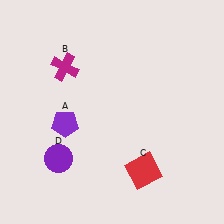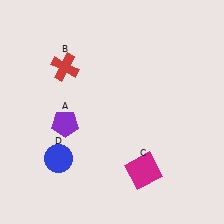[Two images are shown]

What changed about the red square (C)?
In Image 1, C is red. In Image 2, it changed to magenta.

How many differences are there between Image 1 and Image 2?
There are 3 differences between the two images.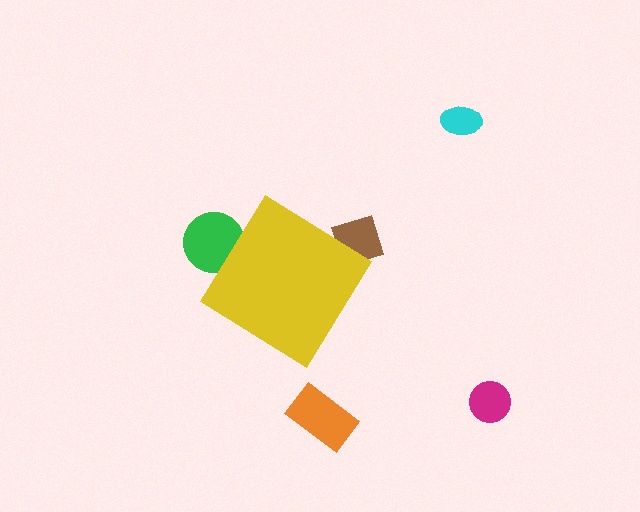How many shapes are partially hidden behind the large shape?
2 shapes are partially hidden.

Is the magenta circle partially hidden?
No, the magenta circle is fully visible.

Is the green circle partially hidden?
Yes, the green circle is partially hidden behind the yellow diamond.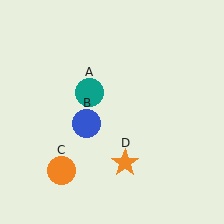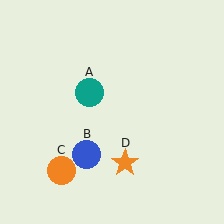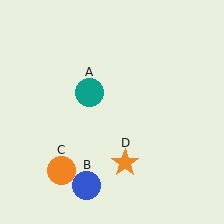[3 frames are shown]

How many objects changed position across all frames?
1 object changed position: blue circle (object B).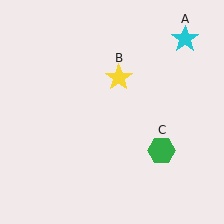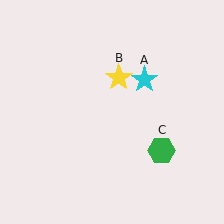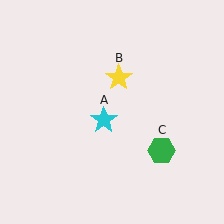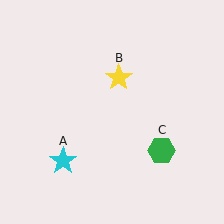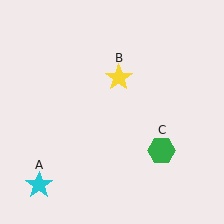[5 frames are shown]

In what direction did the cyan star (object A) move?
The cyan star (object A) moved down and to the left.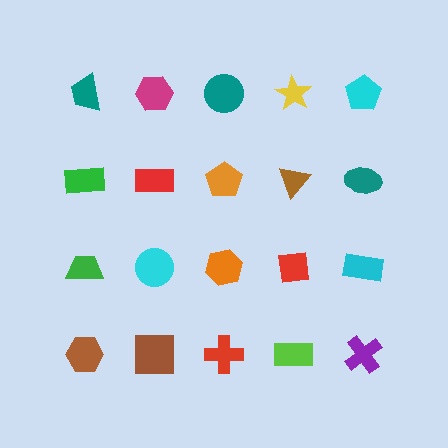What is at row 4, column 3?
A red cross.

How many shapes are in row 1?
5 shapes.